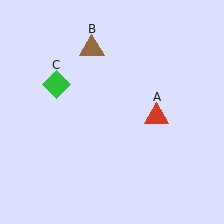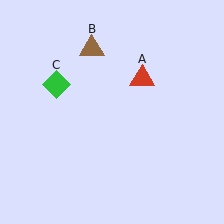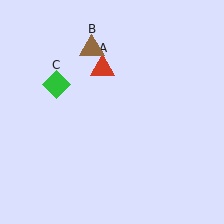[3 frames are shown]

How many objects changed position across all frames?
1 object changed position: red triangle (object A).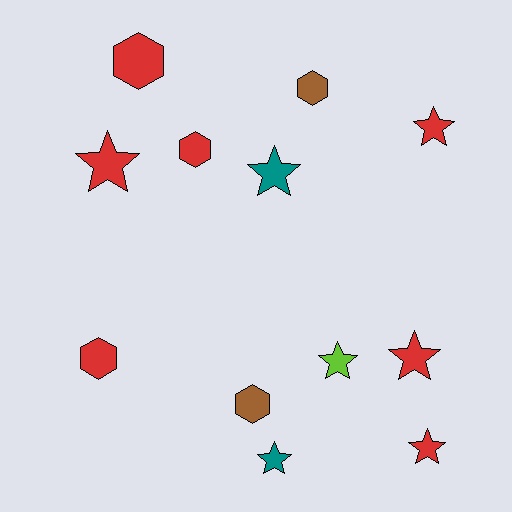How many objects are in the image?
There are 12 objects.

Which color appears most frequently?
Red, with 7 objects.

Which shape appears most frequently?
Star, with 7 objects.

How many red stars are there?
There are 4 red stars.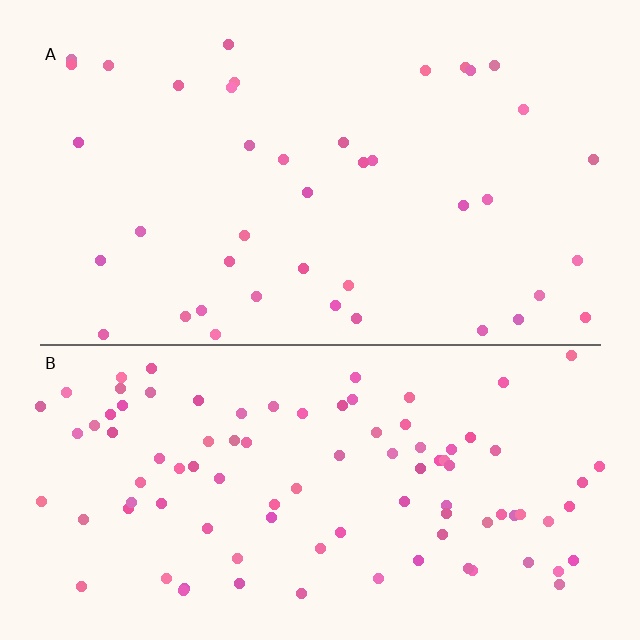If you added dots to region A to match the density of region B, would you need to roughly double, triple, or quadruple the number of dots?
Approximately double.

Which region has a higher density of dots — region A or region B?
B (the bottom).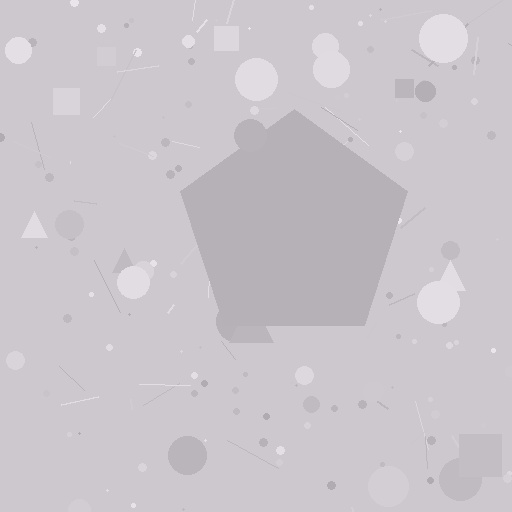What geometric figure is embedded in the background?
A pentagon is embedded in the background.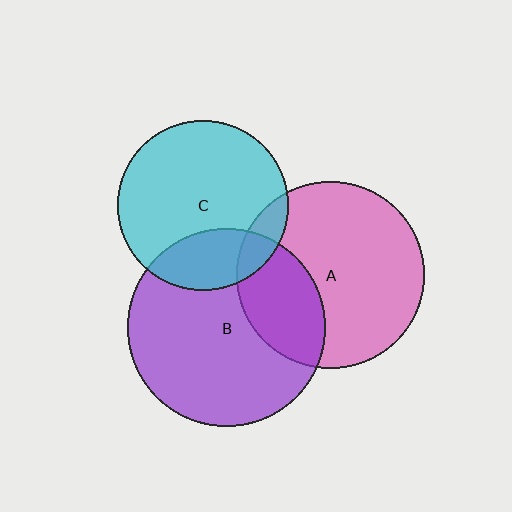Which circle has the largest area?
Circle B (purple).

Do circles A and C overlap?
Yes.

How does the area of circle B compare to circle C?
Approximately 1.4 times.